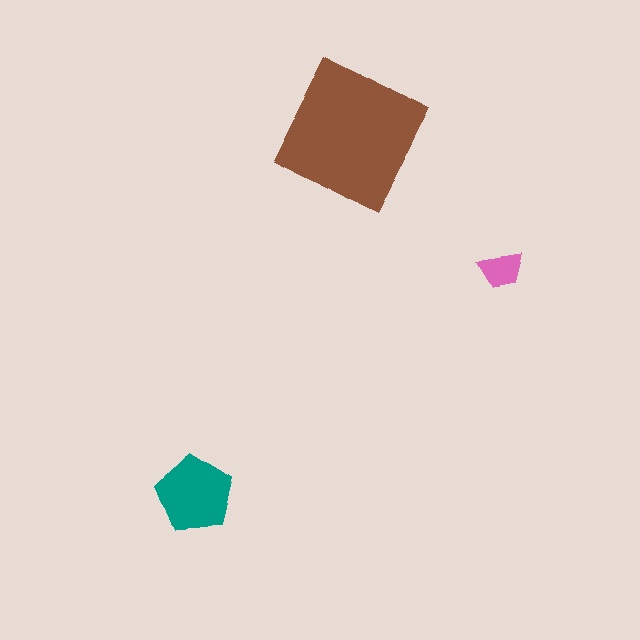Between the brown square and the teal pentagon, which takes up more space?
The brown square.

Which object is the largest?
The brown square.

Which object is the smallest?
The pink trapezoid.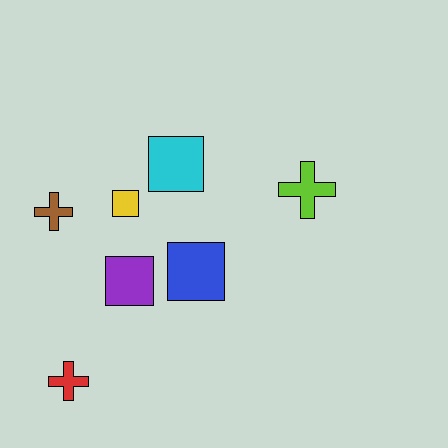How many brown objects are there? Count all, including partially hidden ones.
There is 1 brown object.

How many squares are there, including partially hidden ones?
There are 4 squares.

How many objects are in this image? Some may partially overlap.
There are 7 objects.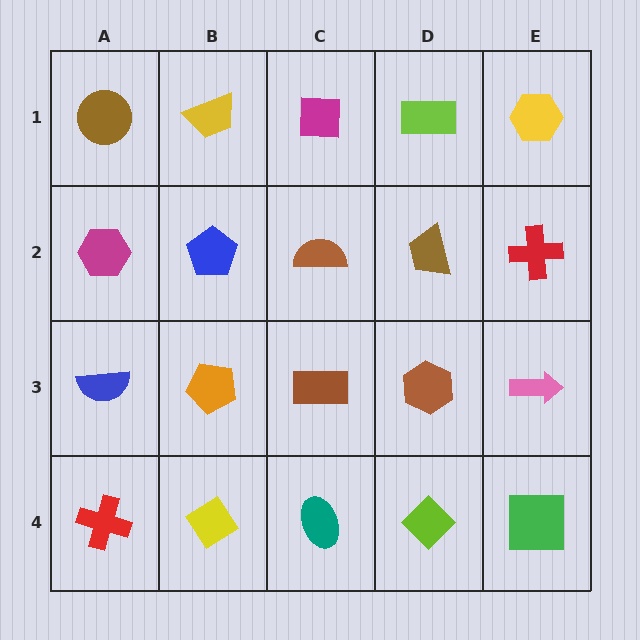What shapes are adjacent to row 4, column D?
A brown hexagon (row 3, column D), a teal ellipse (row 4, column C), a green square (row 4, column E).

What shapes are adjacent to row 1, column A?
A magenta hexagon (row 2, column A), a yellow trapezoid (row 1, column B).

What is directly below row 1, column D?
A brown trapezoid.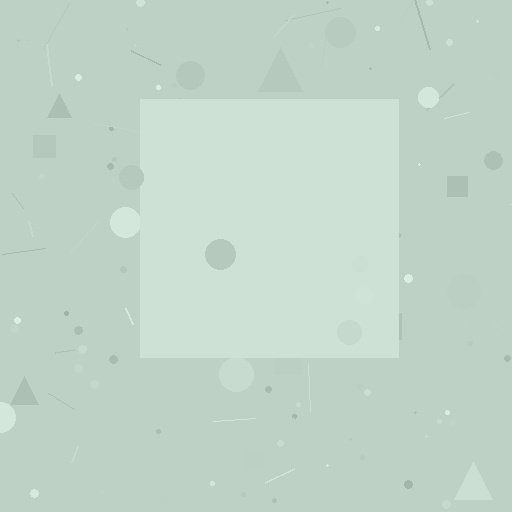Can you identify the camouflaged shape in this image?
The camouflaged shape is a square.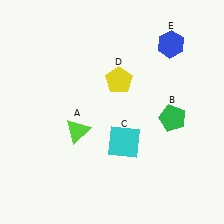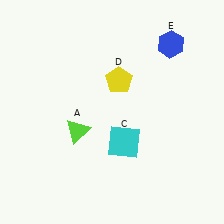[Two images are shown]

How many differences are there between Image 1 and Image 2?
There is 1 difference between the two images.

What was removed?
The green pentagon (B) was removed in Image 2.